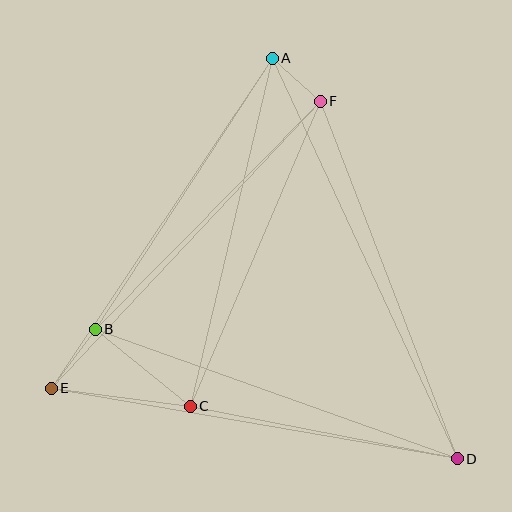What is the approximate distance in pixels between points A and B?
The distance between A and B is approximately 324 pixels.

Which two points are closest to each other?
Points A and F are closest to each other.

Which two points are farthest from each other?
Points A and D are farthest from each other.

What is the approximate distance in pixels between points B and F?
The distance between B and F is approximately 320 pixels.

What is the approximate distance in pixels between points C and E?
The distance between C and E is approximately 140 pixels.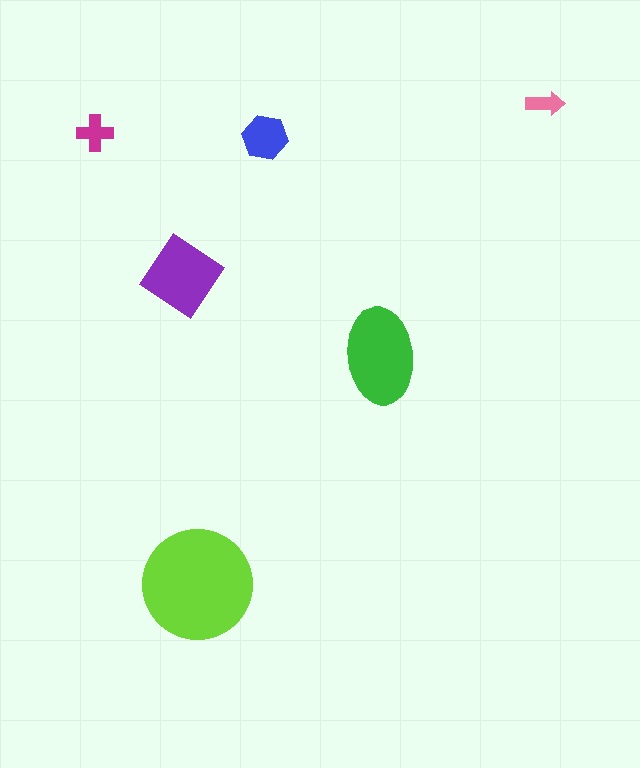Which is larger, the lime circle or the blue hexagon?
The lime circle.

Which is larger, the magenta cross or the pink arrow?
The magenta cross.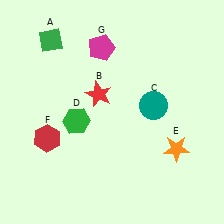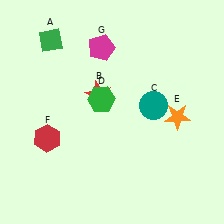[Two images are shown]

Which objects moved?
The objects that moved are: the green hexagon (D), the orange star (E).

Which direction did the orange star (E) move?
The orange star (E) moved up.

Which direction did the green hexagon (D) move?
The green hexagon (D) moved right.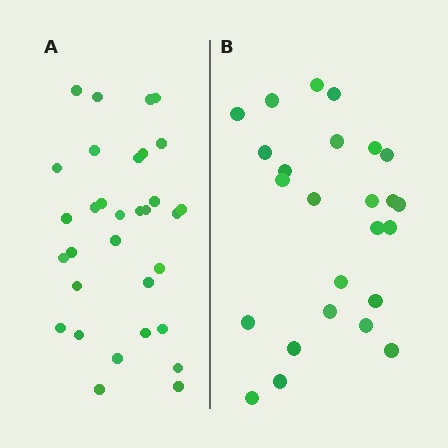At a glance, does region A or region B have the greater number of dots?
Region A (the left region) has more dots.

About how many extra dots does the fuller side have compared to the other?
Region A has roughly 8 or so more dots than region B.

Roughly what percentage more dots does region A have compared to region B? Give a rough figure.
About 30% more.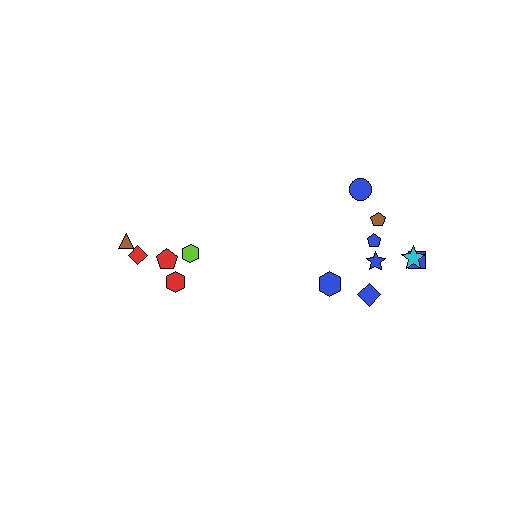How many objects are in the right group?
There are 8 objects.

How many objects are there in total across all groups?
There are 13 objects.